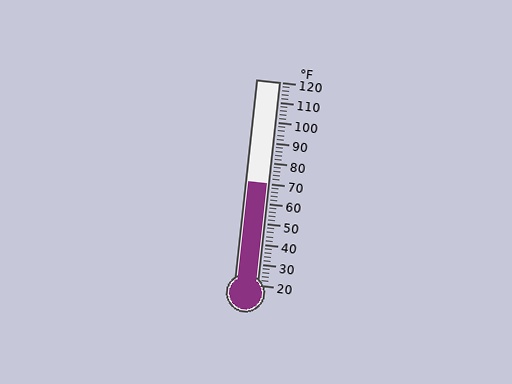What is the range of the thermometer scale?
The thermometer scale ranges from 20°F to 120°F.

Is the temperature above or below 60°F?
The temperature is above 60°F.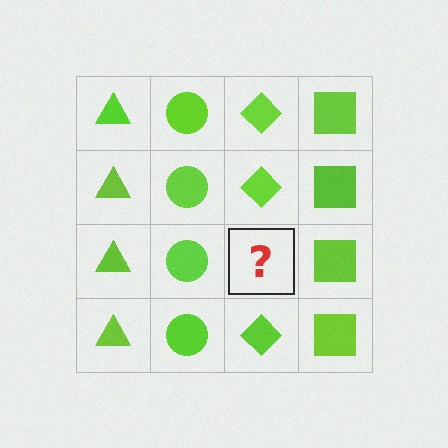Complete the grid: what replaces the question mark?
The question mark should be replaced with a lime diamond.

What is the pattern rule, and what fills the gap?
The rule is that each column has a consistent shape. The gap should be filled with a lime diamond.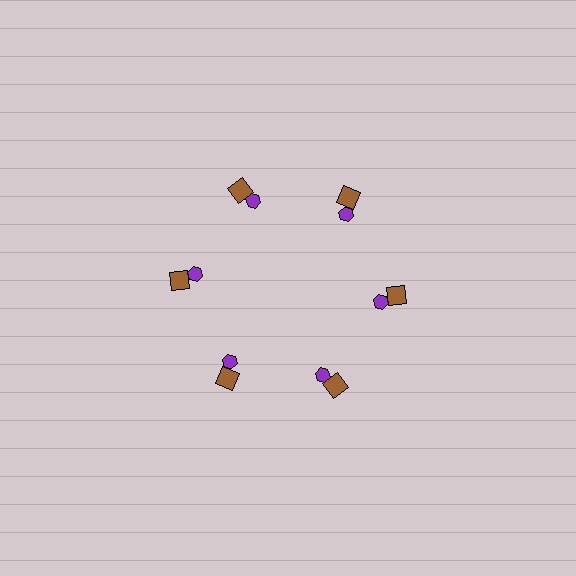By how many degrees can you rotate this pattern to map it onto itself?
The pattern maps onto itself every 60 degrees of rotation.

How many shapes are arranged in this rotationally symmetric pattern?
There are 12 shapes, arranged in 6 groups of 2.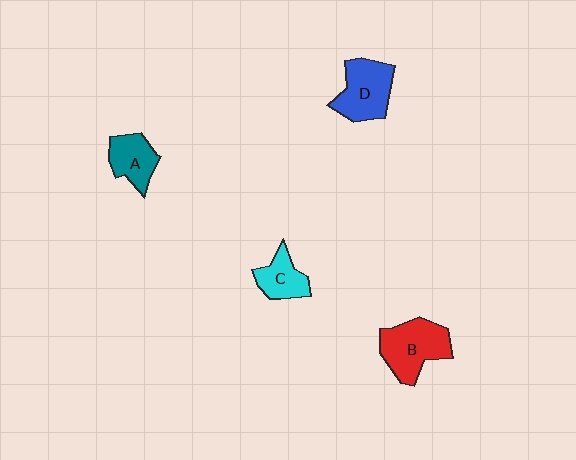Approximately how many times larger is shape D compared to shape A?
Approximately 1.4 times.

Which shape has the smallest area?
Shape C (cyan).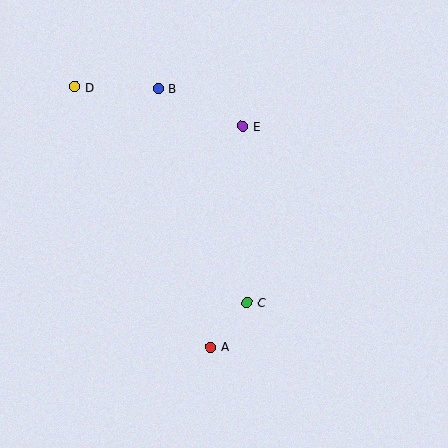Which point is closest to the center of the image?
Point C at (247, 303) is closest to the center.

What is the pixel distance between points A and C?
The distance between A and C is 58 pixels.